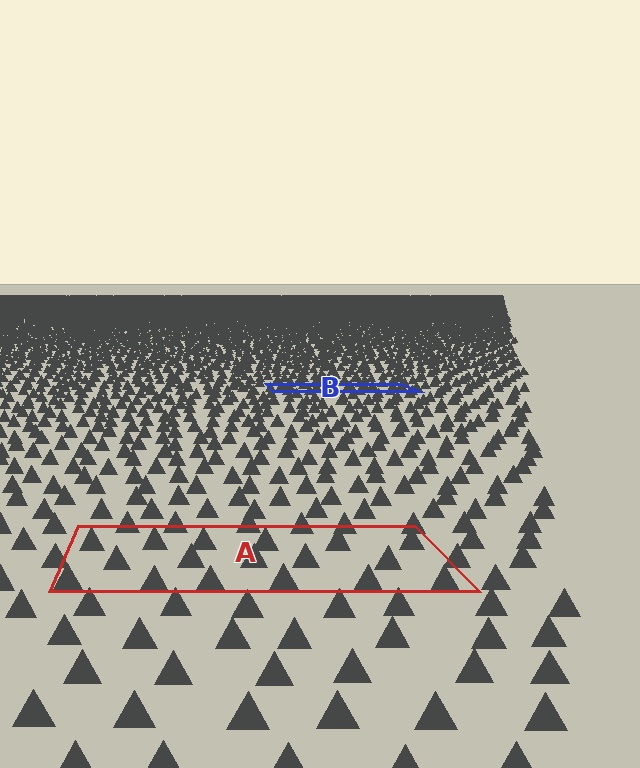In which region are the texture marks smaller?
The texture marks are smaller in region B, because it is farther away.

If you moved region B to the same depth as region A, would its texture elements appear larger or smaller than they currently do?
They would appear larger. At a closer depth, the same texture elements are projected at a bigger on-screen size.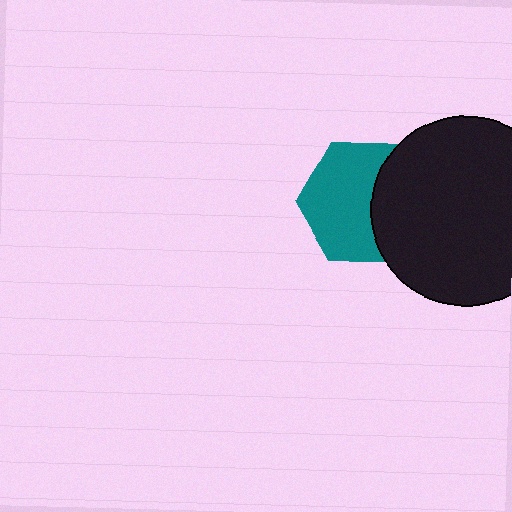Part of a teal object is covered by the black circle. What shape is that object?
It is a hexagon.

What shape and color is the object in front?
The object in front is a black circle.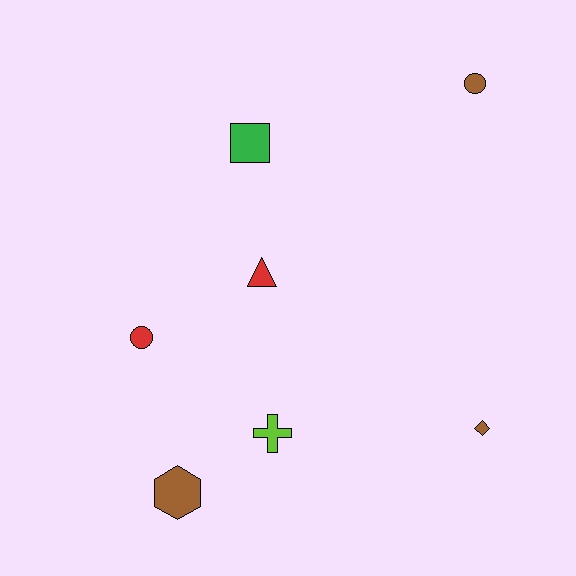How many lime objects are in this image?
There is 1 lime object.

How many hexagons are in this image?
There is 1 hexagon.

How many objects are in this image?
There are 7 objects.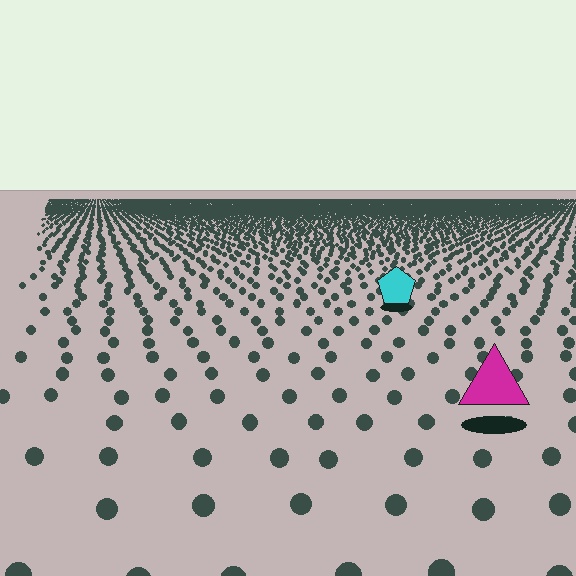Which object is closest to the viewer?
The magenta triangle is closest. The texture marks near it are larger and more spread out.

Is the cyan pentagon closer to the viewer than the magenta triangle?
No. The magenta triangle is closer — you can tell from the texture gradient: the ground texture is coarser near it.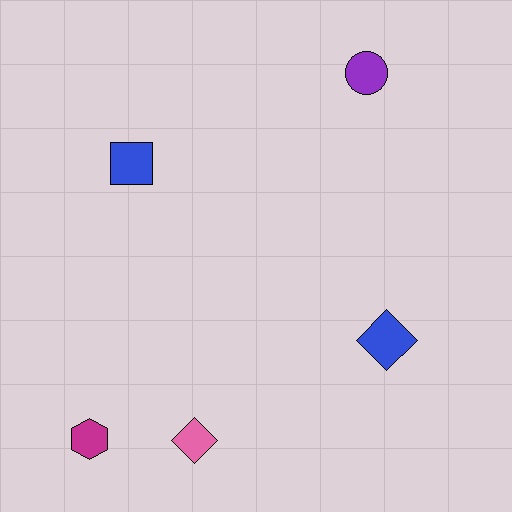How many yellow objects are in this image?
There are no yellow objects.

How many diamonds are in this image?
There are 2 diamonds.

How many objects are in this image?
There are 5 objects.